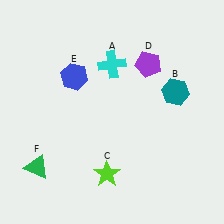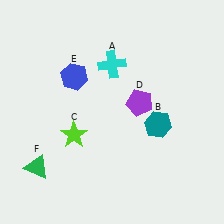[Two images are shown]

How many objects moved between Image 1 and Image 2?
3 objects moved between the two images.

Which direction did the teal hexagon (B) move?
The teal hexagon (B) moved down.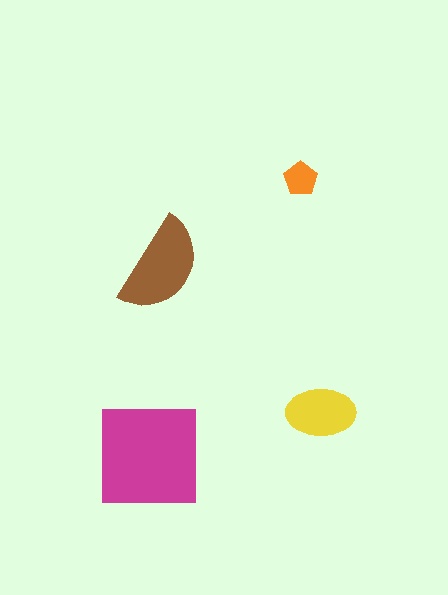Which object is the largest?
The magenta square.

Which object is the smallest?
The orange pentagon.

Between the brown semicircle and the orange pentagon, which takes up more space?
The brown semicircle.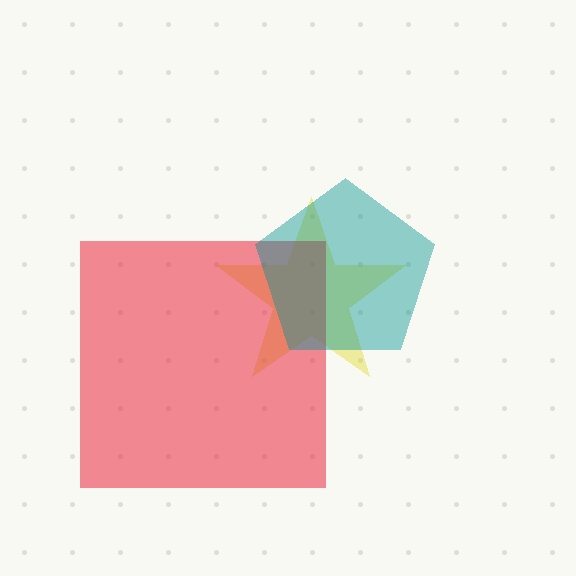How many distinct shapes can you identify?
There are 3 distinct shapes: a yellow star, a red square, a teal pentagon.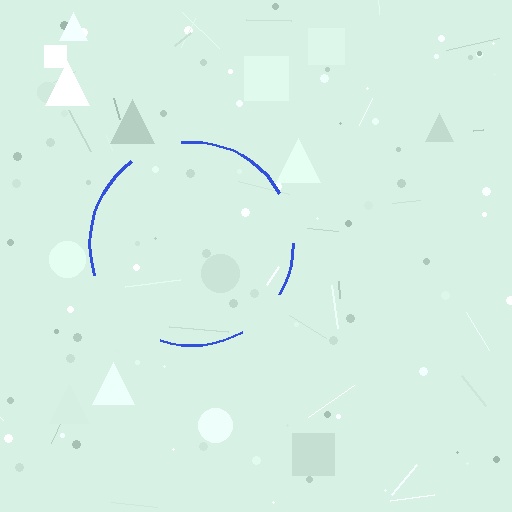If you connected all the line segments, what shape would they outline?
They would outline a circle.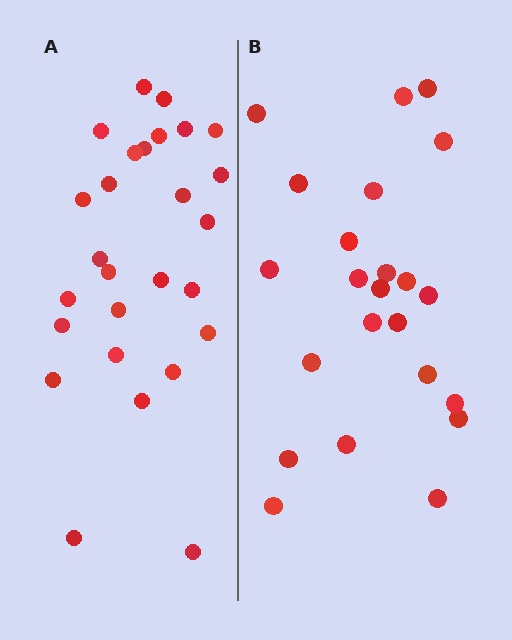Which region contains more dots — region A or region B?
Region A (the left region) has more dots.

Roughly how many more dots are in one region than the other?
Region A has about 4 more dots than region B.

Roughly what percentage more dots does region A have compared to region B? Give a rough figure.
About 15% more.